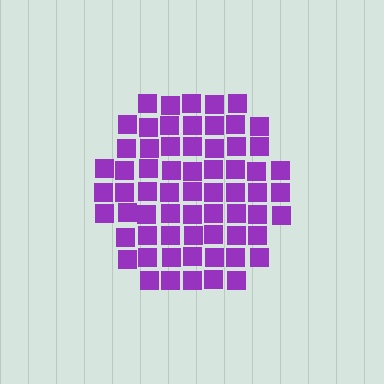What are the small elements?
The small elements are squares.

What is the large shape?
The large shape is a hexagon.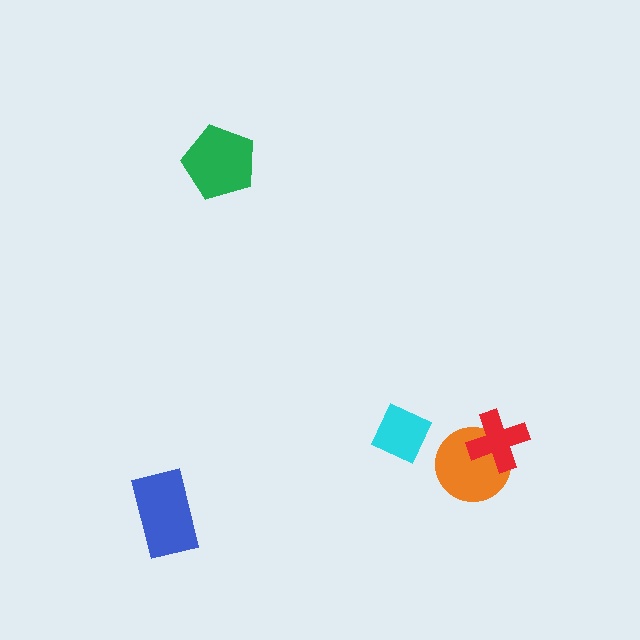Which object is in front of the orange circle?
The red cross is in front of the orange circle.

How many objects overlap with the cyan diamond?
0 objects overlap with the cyan diamond.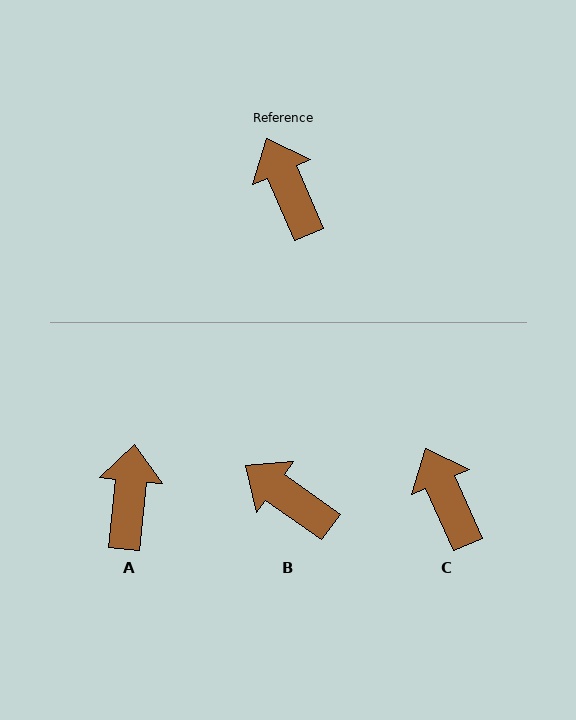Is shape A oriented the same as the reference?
No, it is off by about 30 degrees.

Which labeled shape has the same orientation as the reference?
C.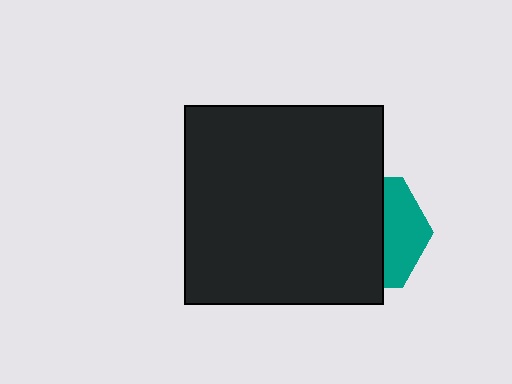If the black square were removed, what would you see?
You would see the complete teal hexagon.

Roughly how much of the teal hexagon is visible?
A small part of it is visible (roughly 37%).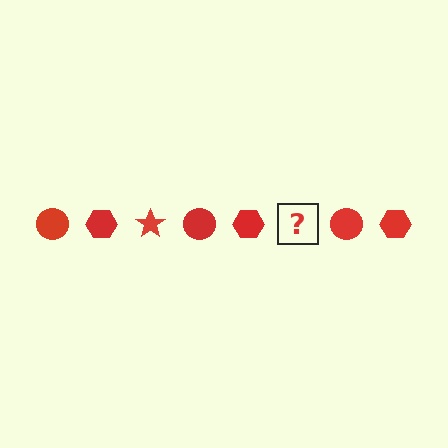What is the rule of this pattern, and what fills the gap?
The rule is that the pattern cycles through circle, hexagon, star shapes in red. The gap should be filled with a red star.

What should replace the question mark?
The question mark should be replaced with a red star.